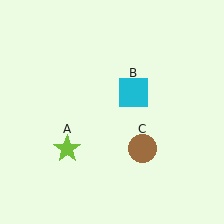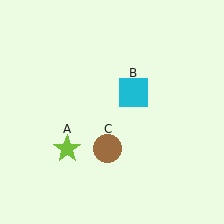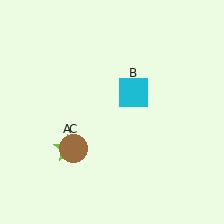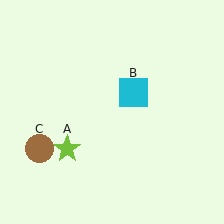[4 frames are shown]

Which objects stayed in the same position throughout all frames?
Lime star (object A) and cyan square (object B) remained stationary.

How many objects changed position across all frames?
1 object changed position: brown circle (object C).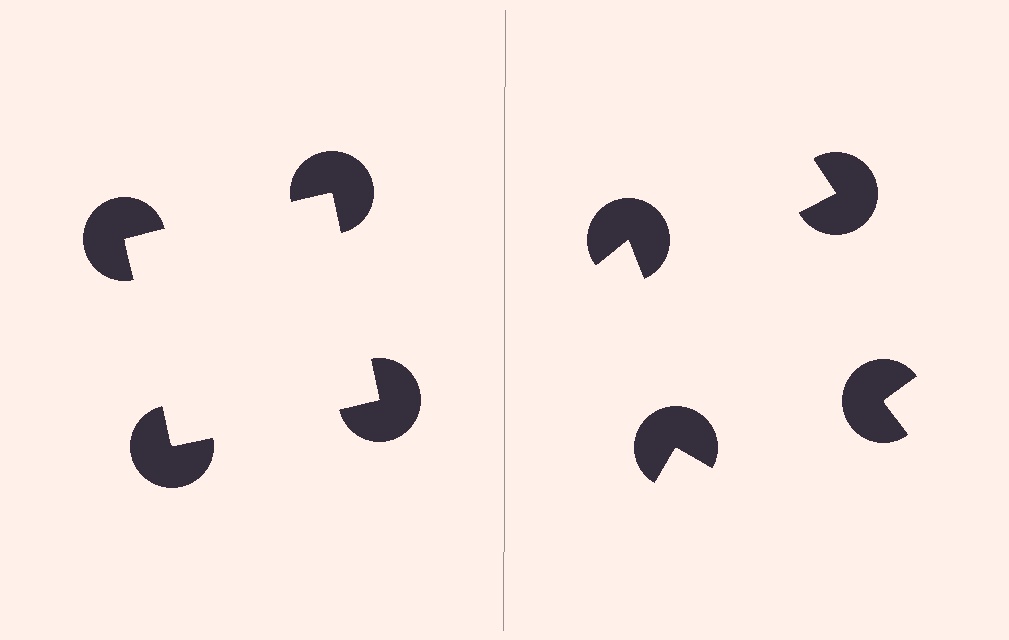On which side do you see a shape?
An illusory square appears on the left side. On the right side the wedge cuts are rotated, so no coherent shape forms.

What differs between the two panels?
The pac-man discs are positioned identically on both sides; only the wedge orientations differ. On the left they align to a square; on the right they are misaligned.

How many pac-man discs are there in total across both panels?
8 — 4 on each side.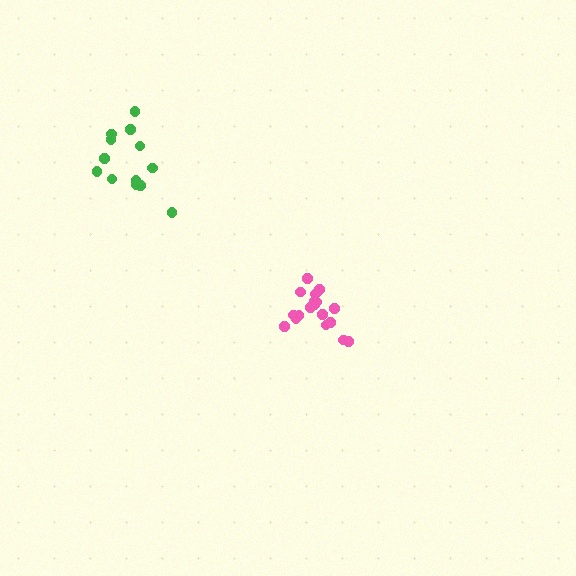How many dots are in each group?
Group 1: 18 dots, Group 2: 13 dots (31 total).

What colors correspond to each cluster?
The clusters are colored: pink, green.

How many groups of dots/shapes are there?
There are 2 groups.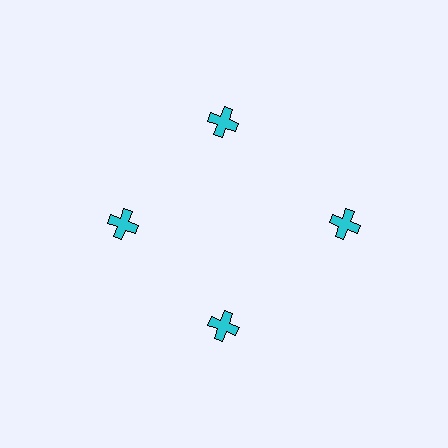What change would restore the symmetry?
The symmetry would be restored by moving it inward, back onto the ring so that all 4 crosses sit at equal angles and equal distance from the center.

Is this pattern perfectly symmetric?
No. The 4 cyan crosses are arranged in a ring, but one element near the 3 o'clock position is pushed outward from the center, breaking the 4-fold rotational symmetry.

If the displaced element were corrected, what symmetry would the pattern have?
It would have 4-fold rotational symmetry — the pattern would map onto itself every 90 degrees.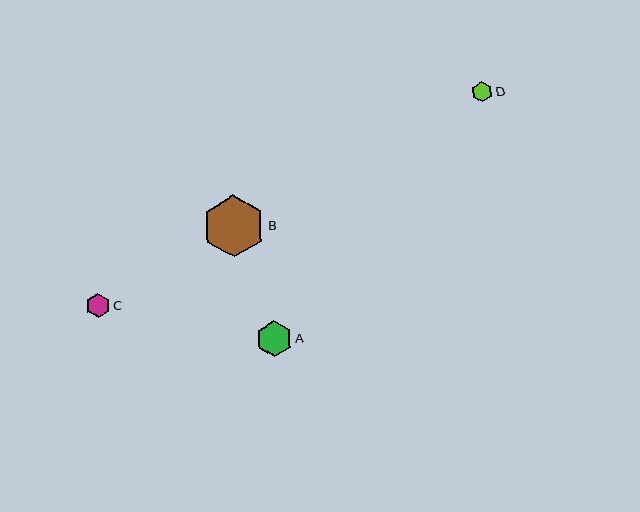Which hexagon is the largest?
Hexagon B is the largest with a size of approximately 62 pixels.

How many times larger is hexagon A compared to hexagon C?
Hexagon A is approximately 1.5 times the size of hexagon C.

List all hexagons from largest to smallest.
From largest to smallest: B, A, C, D.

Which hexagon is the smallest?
Hexagon D is the smallest with a size of approximately 20 pixels.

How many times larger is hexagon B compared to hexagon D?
Hexagon B is approximately 3.1 times the size of hexagon D.